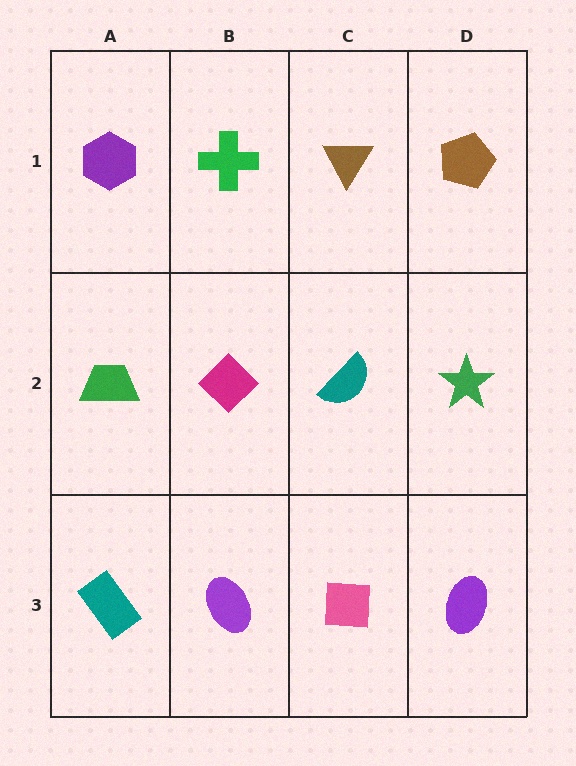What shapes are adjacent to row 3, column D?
A green star (row 2, column D), a pink square (row 3, column C).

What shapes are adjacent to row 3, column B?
A magenta diamond (row 2, column B), a teal rectangle (row 3, column A), a pink square (row 3, column C).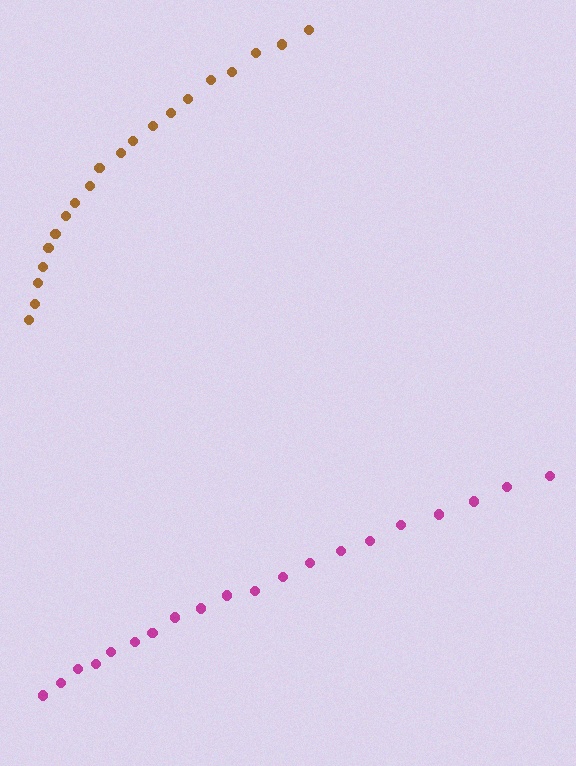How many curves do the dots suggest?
There are 2 distinct paths.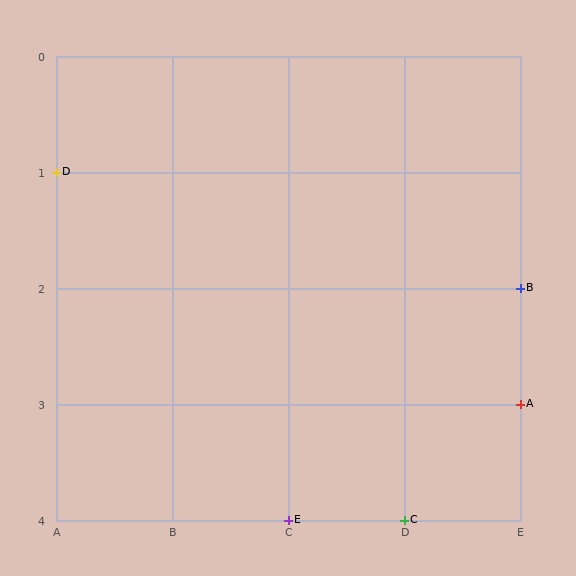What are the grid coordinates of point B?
Point B is at grid coordinates (E, 2).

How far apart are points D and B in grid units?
Points D and B are 4 columns and 1 row apart (about 4.1 grid units diagonally).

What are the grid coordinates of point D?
Point D is at grid coordinates (A, 1).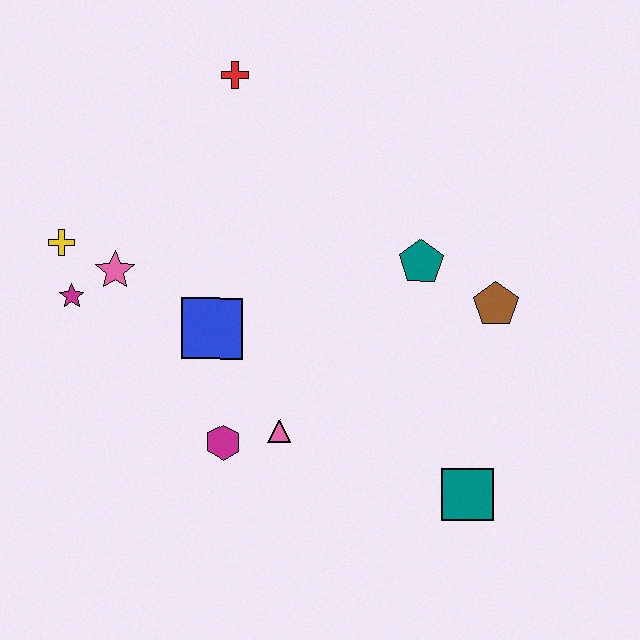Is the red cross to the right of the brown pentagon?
No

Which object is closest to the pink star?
The magenta star is closest to the pink star.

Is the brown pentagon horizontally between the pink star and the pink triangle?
No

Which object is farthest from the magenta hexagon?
The red cross is farthest from the magenta hexagon.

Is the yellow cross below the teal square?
No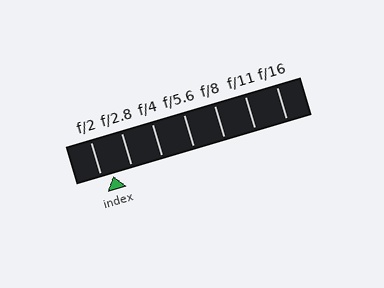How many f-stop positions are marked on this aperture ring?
There are 7 f-stop positions marked.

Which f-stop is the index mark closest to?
The index mark is closest to f/2.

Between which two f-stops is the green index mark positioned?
The index mark is between f/2 and f/2.8.